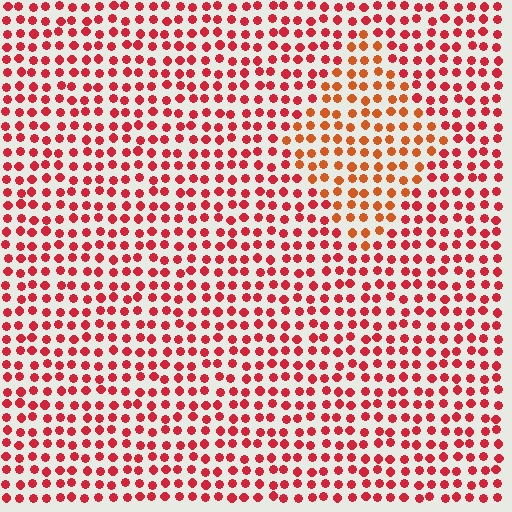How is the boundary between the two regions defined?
The boundary is defined purely by a slight shift in hue (about 27 degrees). Spacing, size, and orientation are identical on both sides.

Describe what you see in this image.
The image is filled with small red elements in a uniform arrangement. A diamond-shaped region is visible where the elements are tinted to a slightly different hue, forming a subtle color boundary.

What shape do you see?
I see a diamond.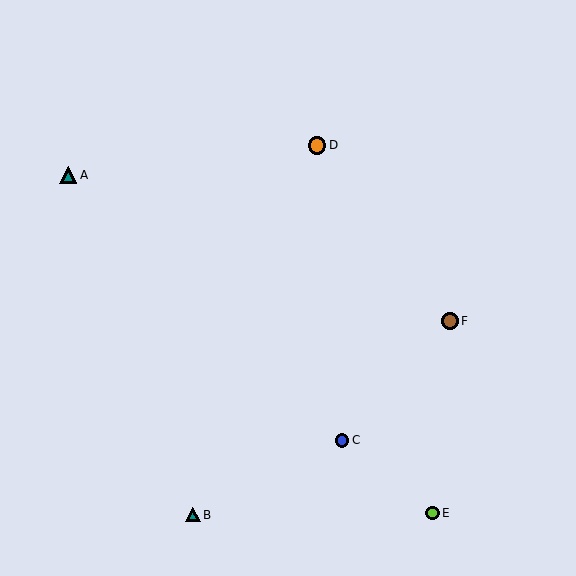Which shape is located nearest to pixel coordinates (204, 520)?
The teal triangle (labeled B) at (193, 515) is nearest to that location.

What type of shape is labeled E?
Shape E is a lime circle.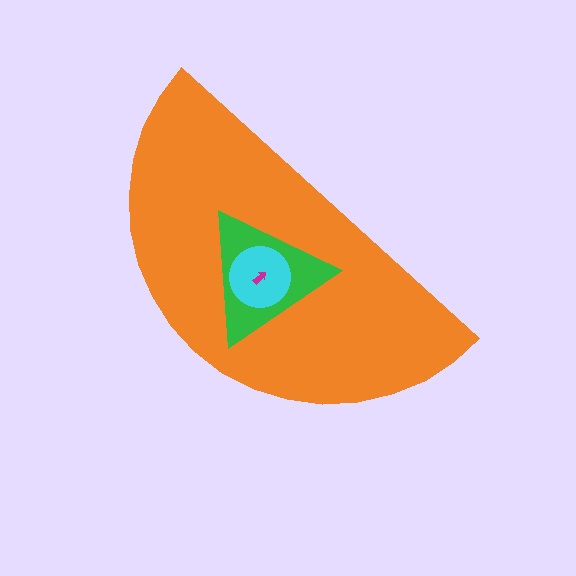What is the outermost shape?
The orange semicircle.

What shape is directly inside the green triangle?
The cyan circle.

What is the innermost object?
The magenta arrow.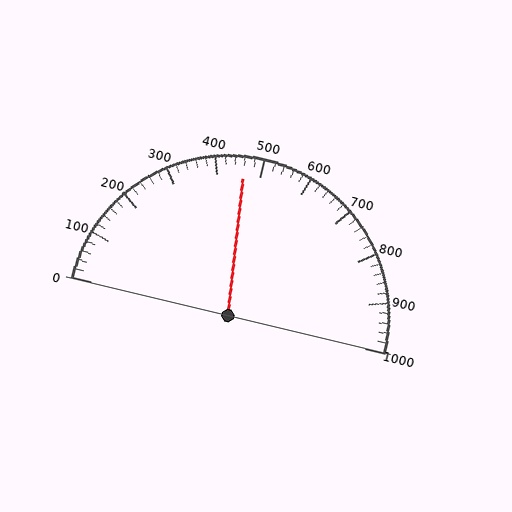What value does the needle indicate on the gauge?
The needle indicates approximately 460.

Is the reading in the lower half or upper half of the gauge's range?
The reading is in the lower half of the range (0 to 1000).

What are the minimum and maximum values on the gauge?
The gauge ranges from 0 to 1000.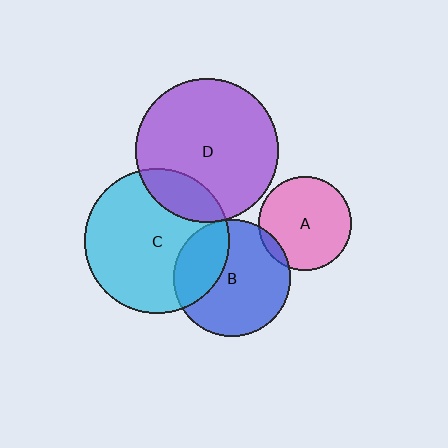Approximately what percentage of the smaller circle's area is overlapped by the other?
Approximately 5%.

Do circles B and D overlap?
Yes.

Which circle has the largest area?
Circle C (cyan).